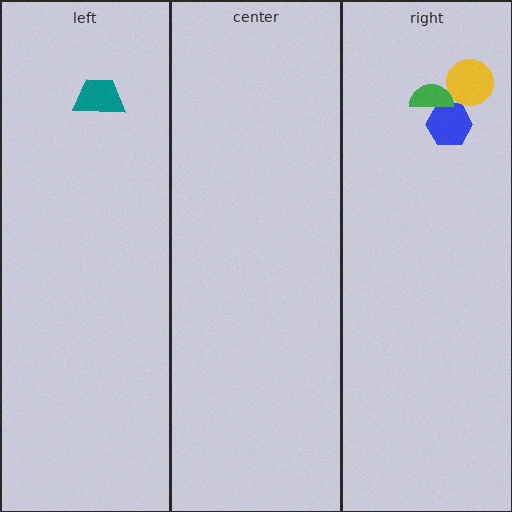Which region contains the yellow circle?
The right region.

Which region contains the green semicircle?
The right region.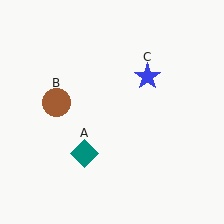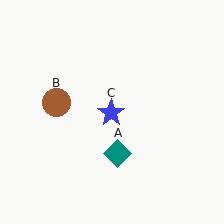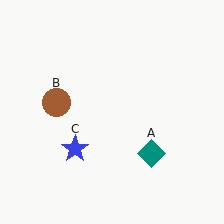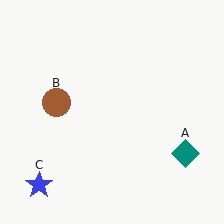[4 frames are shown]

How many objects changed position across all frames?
2 objects changed position: teal diamond (object A), blue star (object C).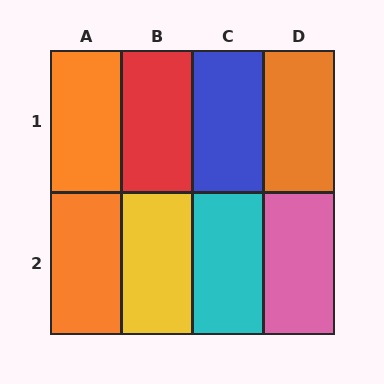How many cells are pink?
1 cell is pink.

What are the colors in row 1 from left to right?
Orange, red, blue, orange.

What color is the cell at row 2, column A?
Orange.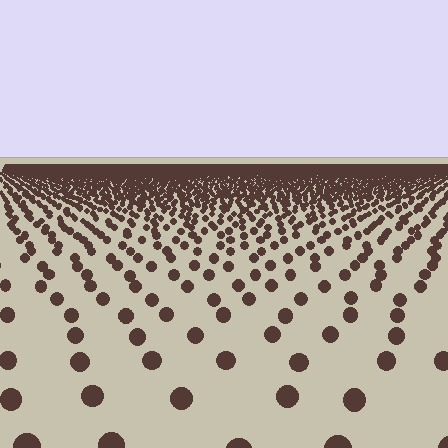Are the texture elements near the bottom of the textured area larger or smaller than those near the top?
Larger. Near the bottom, elements are closer to the viewer and appear at a bigger on-screen size.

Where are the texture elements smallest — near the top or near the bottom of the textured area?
Near the top.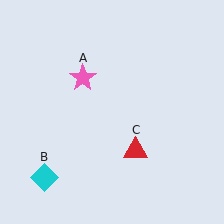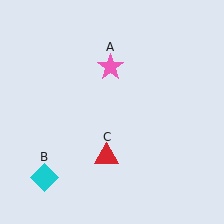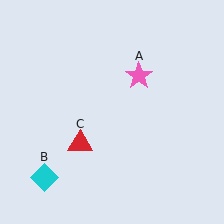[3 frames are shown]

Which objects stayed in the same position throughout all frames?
Cyan diamond (object B) remained stationary.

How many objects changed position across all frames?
2 objects changed position: pink star (object A), red triangle (object C).